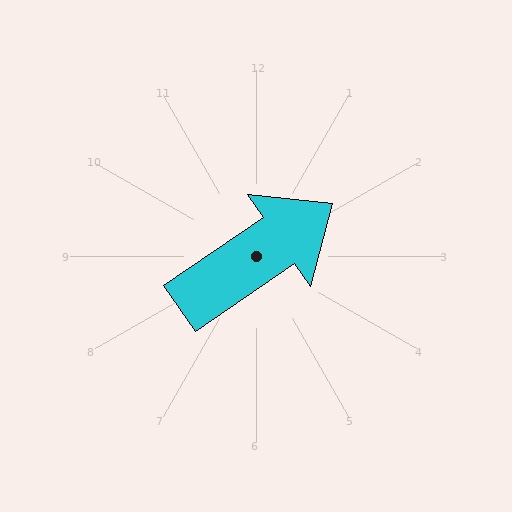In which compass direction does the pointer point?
Northeast.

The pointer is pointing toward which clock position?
Roughly 2 o'clock.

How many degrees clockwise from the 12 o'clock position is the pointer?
Approximately 55 degrees.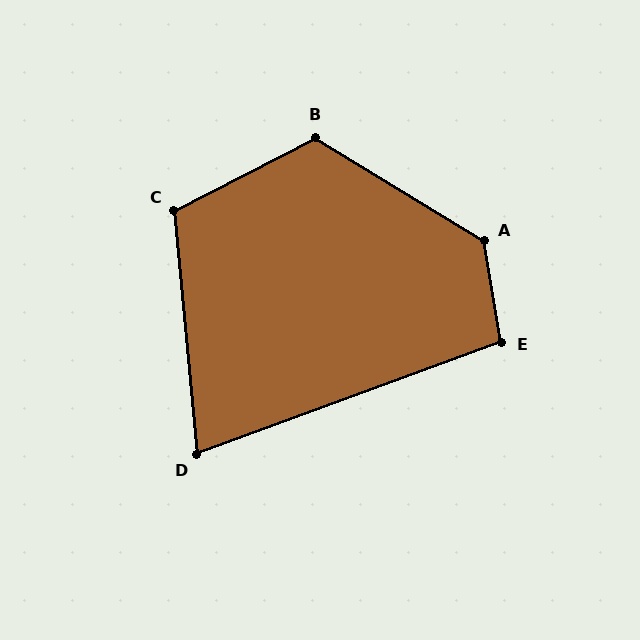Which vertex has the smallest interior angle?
D, at approximately 75 degrees.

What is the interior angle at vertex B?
Approximately 121 degrees (obtuse).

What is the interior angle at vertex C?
Approximately 112 degrees (obtuse).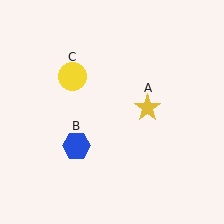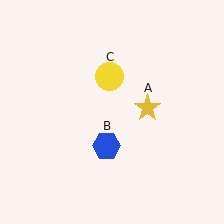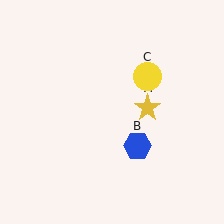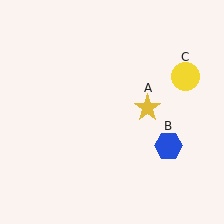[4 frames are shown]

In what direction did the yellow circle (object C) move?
The yellow circle (object C) moved right.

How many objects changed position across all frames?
2 objects changed position: blue hexagon (object B), yellow circle (object C).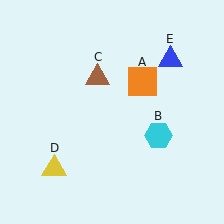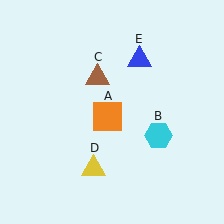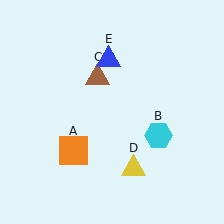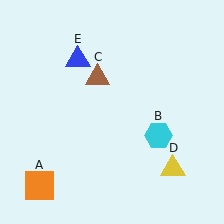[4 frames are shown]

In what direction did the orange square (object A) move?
The orange square (object A) moved down and to the left.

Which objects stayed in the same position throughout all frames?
Cyan hexagon (object B) and brown triangle (object C) remained stationary.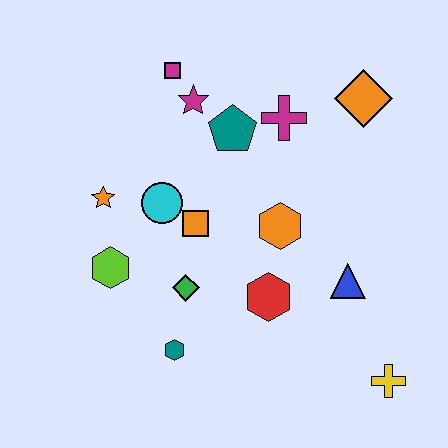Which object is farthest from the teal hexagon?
The orange diamond is farthest from the teal hexagon.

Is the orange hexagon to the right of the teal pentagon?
Yes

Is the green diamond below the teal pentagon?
Yes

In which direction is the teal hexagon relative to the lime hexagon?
The teal hexagon is below the lime hexagon.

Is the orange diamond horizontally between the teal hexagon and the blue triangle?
No